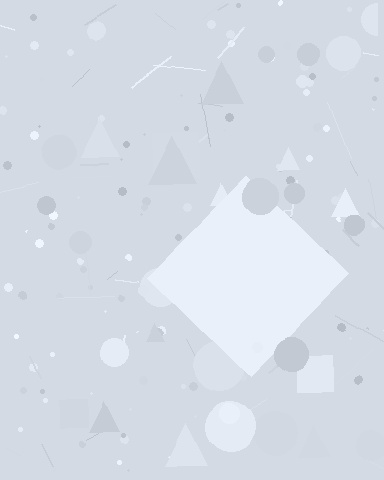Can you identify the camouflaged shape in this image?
The camouflaged shape is a diamond.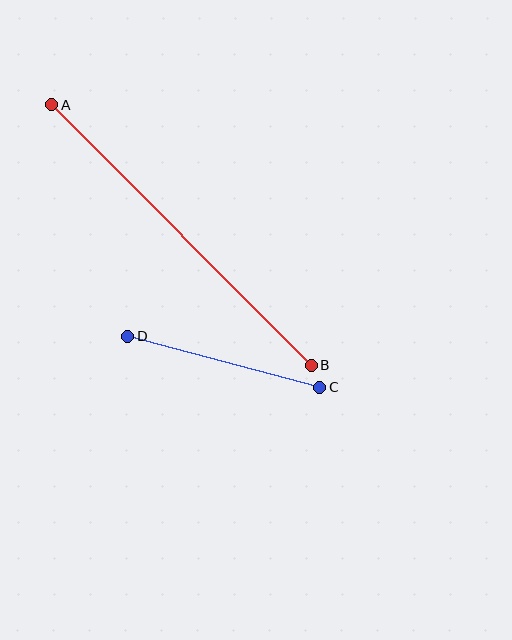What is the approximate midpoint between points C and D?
The midpoint is at approximately (224, 362) pixels.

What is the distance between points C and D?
The distance is approximately 199 pixels.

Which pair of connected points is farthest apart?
Points A and B are farthest apart.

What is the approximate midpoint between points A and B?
The midpoint is at approximately (182, 235) pixels.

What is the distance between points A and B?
The distance is approximately 368 pixels.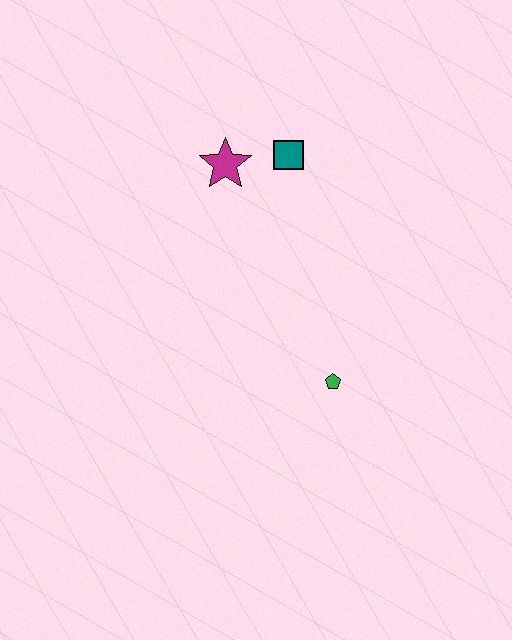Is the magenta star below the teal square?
Yes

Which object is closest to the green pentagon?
The teal square is closest to the green pentagon.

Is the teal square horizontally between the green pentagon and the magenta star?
Yes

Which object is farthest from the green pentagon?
The magenta star is farthest from the green pentagon.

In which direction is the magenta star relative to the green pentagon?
The magenta star is above the green pentagon.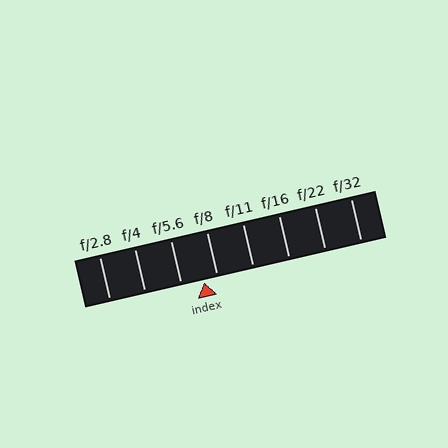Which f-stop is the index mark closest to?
The index mark is closest to f/8.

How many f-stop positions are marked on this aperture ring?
There are 8 f-stop positions marked.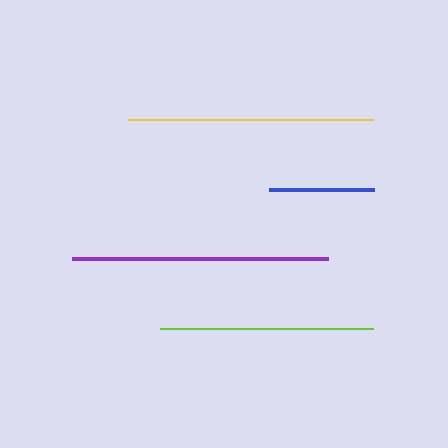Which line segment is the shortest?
The blue line is the shortest at approximately 105 pixels.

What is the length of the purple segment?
The purple segment is approximately 256 pixels long.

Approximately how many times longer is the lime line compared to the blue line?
The lime line is approximately 2.0 times the length of the blue line.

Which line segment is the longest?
The purple line is the longest at approximately 256 pixels.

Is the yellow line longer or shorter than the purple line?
The purple line is longer than the yellow line.